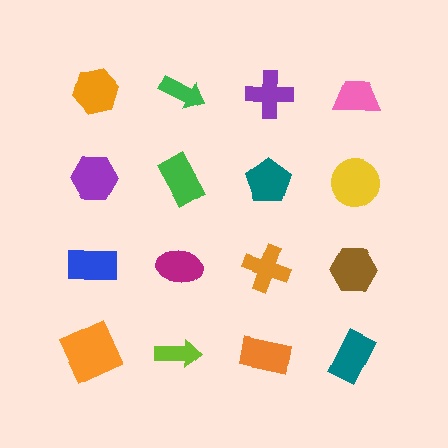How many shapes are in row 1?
4 shapes.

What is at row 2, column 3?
A teal pentagon.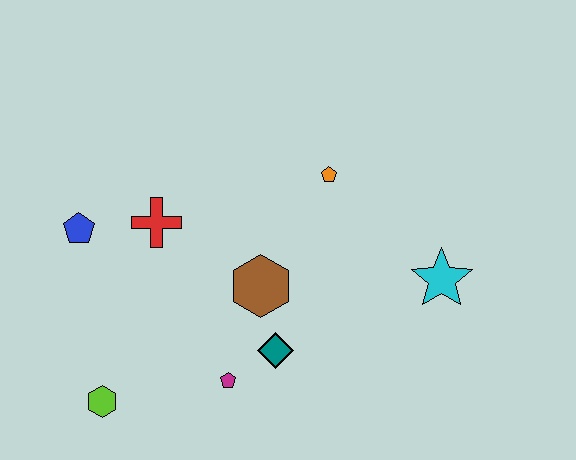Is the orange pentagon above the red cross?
Yes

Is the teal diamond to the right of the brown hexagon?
Yes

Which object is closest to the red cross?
The blue pentagon is closest to the red cross.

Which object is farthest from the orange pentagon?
The lime hexagon is farthest from the orange pentagon.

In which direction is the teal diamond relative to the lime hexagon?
The teal diamond is to the right of the lime hexagon.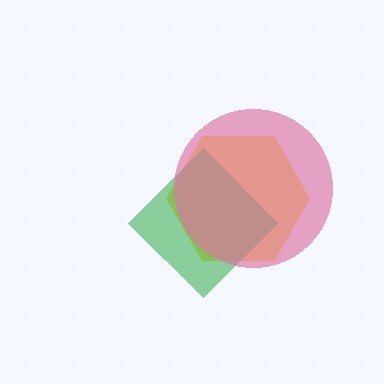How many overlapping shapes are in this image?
There are 3 overlapping shapes in the image.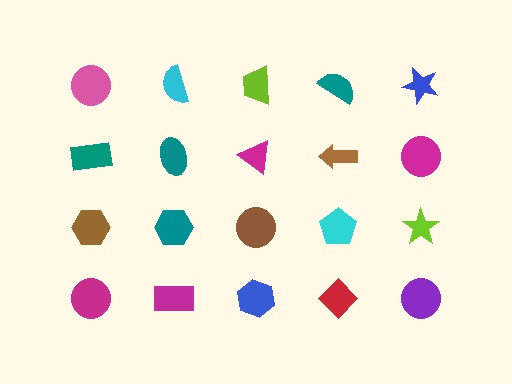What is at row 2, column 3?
A magenta triangle.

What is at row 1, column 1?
A pink circle.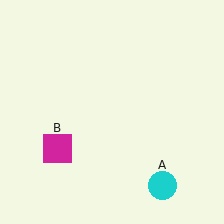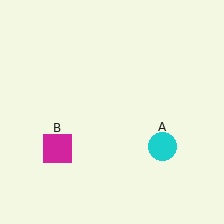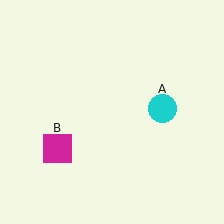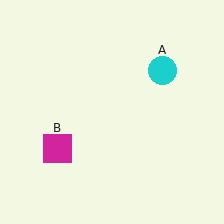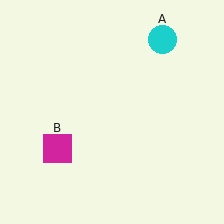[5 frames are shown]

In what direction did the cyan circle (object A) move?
The cyan circle (object A) moved up.